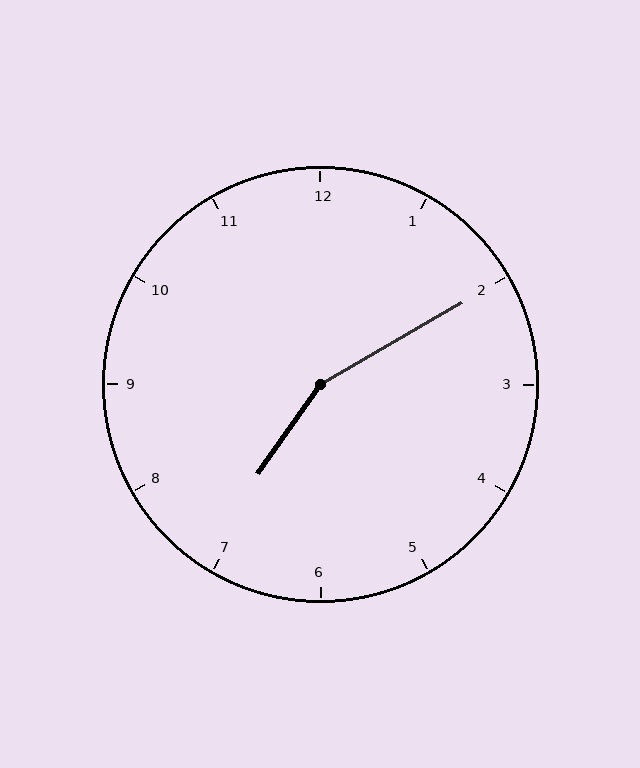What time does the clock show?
7:10.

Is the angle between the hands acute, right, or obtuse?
It is obtuse.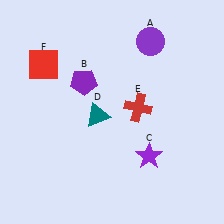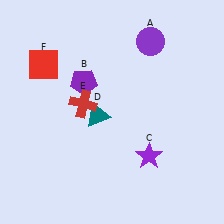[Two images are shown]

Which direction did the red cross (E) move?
The red cross (E) moved left.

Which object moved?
The red cross (E) moved left.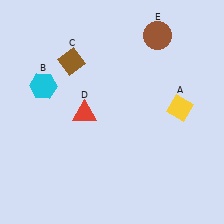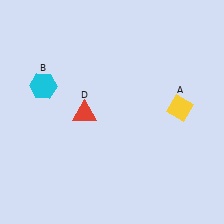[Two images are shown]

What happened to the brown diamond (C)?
The brown diamond (C) was removed in Image 2. It was in the top-left area of Image 1.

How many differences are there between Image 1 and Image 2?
There are 2 differences between the two images.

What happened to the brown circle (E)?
The brown circle (E) was removed in Image 2. It was in the top-right area of Image 1.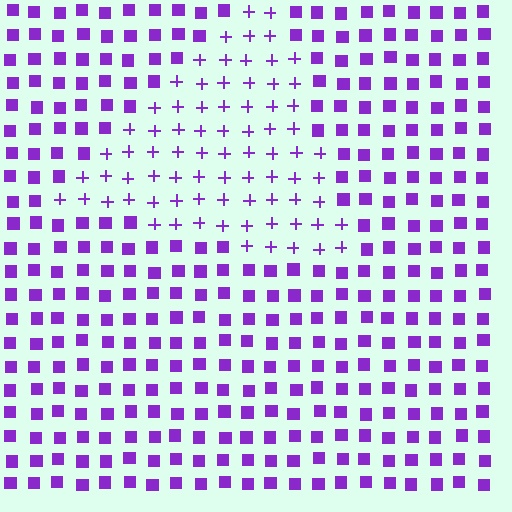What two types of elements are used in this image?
The image uses plus signs inside the triangle region and squares outside it.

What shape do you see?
I see a triangle.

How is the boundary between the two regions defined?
The boundary is defined by a change in element shape: plus signs inside vs. squares outside. All elements share the same color and spacing.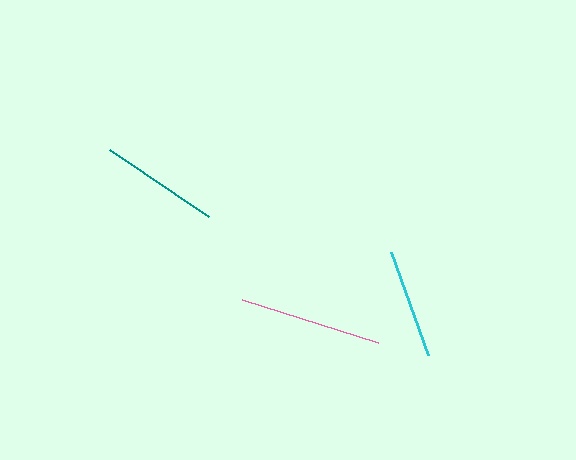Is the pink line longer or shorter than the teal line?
The pink line is longer than the teal line.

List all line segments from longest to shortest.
From longest to shortest: pink, teal, cyan.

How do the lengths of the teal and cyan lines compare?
The teal and cyan lines are approximately the same length.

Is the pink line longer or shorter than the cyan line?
The pink line is longer than the cyan line.